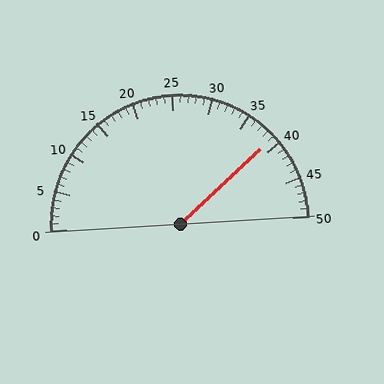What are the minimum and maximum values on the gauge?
The gauge ranges from 0 to 50.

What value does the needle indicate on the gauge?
The needle indicates approximately 39.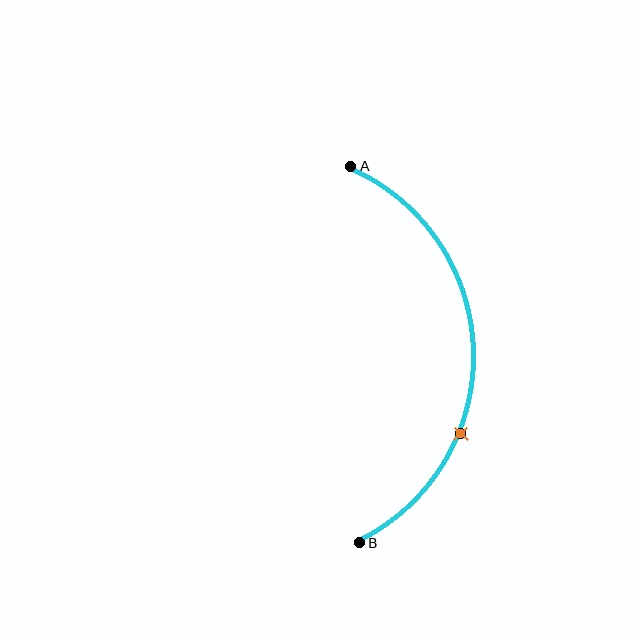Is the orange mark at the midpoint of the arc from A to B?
No. The orange mark lies on the arc but is closer to endpoint B. The arc midpoint would be at the point on the curve equidistant along the arc from both A and B.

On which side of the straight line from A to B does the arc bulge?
The arc bulges to the right of the straight line connecting A and B.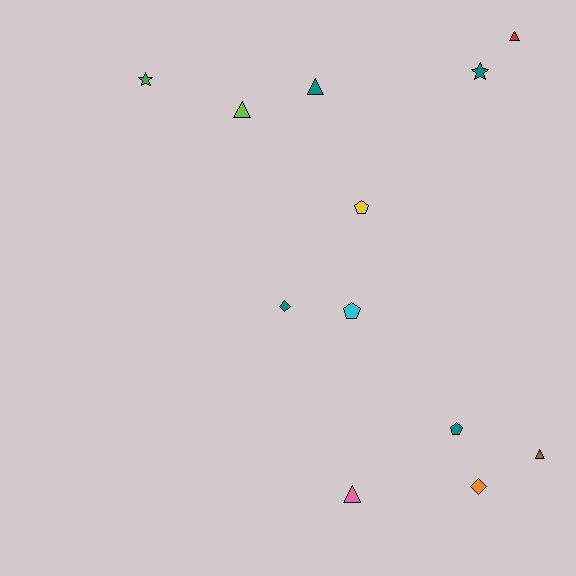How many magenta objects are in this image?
There are no magenta objects.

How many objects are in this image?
There are 12 objects.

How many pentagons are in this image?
There are 3 pentagons.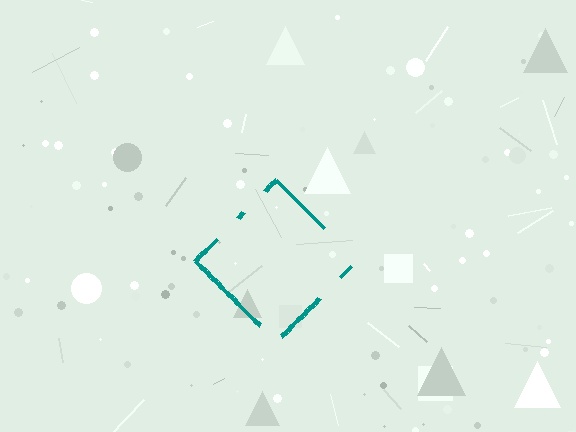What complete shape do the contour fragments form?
The contour fragments form a diamond.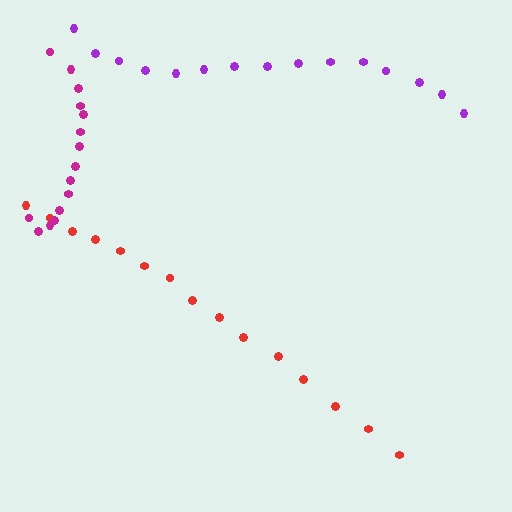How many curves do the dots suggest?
There are 3 distinct paths.